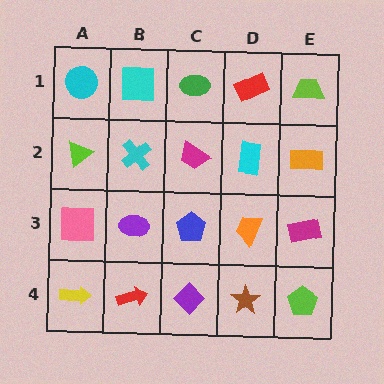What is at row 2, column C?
A magenta trapezoid.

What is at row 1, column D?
A red rectangle.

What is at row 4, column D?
A brown star.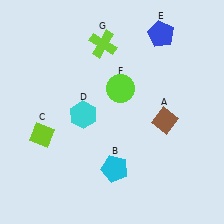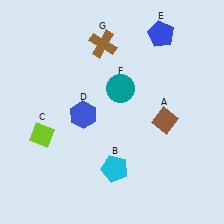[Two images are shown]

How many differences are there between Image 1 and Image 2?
There are 3 differences between the two images.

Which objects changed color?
D changed from cyan to blue. F changed from lime to teal. G changed from lime to brown.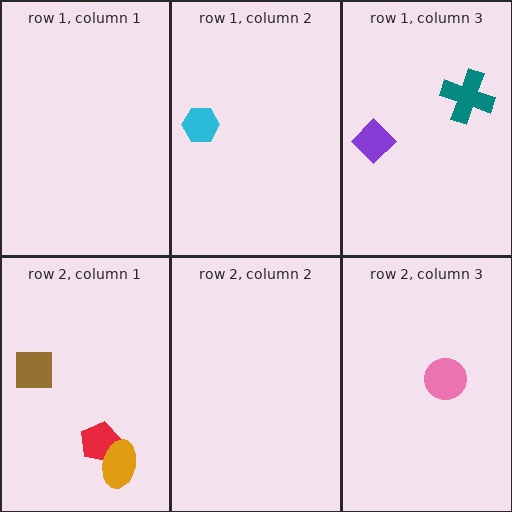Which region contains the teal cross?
The row 1, column 3 region.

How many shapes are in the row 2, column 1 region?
3.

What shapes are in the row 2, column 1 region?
The brown square, the red pentagon, the orange ellipse.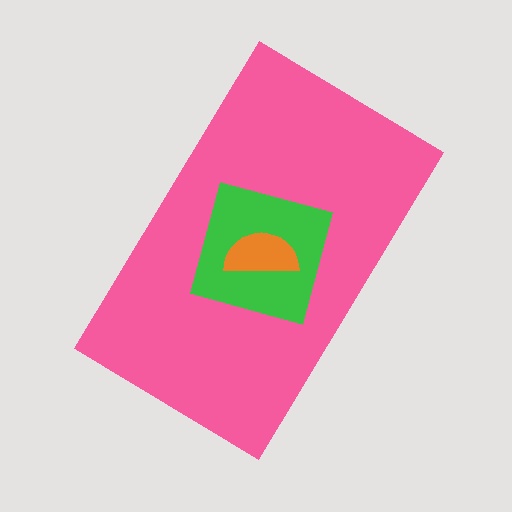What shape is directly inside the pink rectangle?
The green diamond.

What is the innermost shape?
The orange semicircle.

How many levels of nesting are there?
3.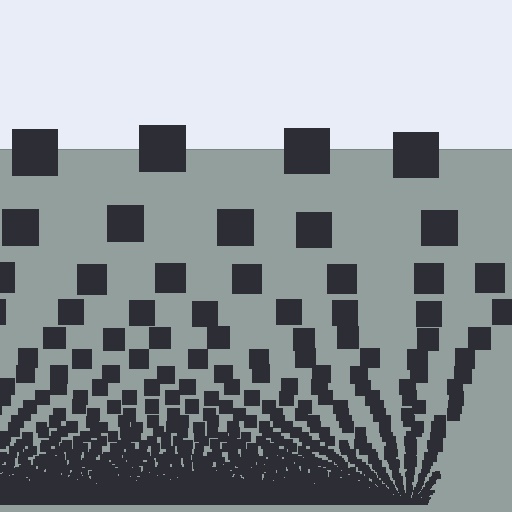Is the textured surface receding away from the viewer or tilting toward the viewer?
The surface appears to tilt toward the viewer. Texture elements get larger and sparser toward the top.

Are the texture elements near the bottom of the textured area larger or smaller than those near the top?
Smaller. The gradient is inverted — elements near the bottom are smaller and denser.